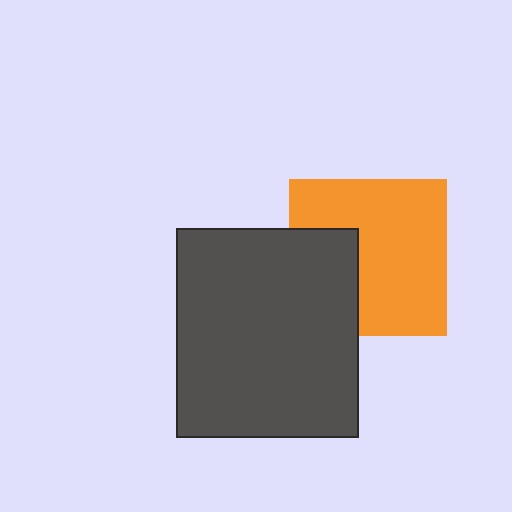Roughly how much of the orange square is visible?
Most of it is visible (roughly 69%).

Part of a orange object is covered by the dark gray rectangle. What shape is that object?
It is a square.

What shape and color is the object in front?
The object in front is a dark gray rectangle.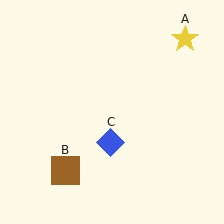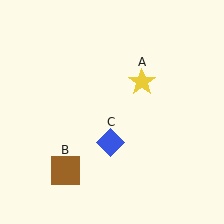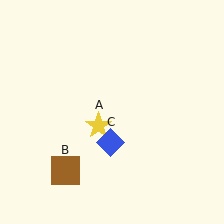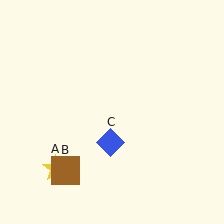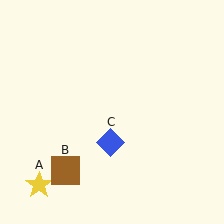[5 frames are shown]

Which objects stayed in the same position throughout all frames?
Brown square (object B) and blue diamond (object C) remained stationary.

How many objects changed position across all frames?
1 object changed position: yellow star (object A).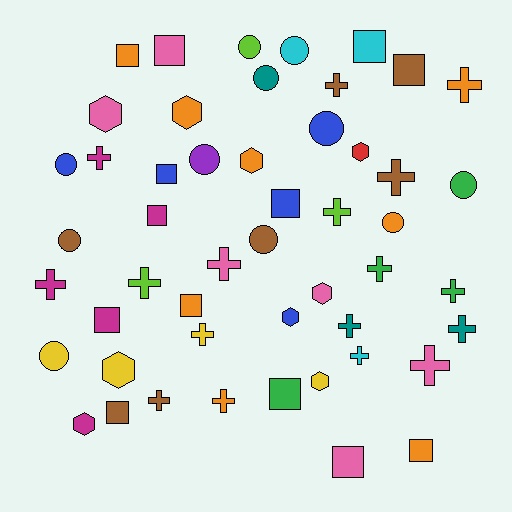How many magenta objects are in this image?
There are 5 magenta objects.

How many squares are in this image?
There are 13 squares.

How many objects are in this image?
There are 50 objects.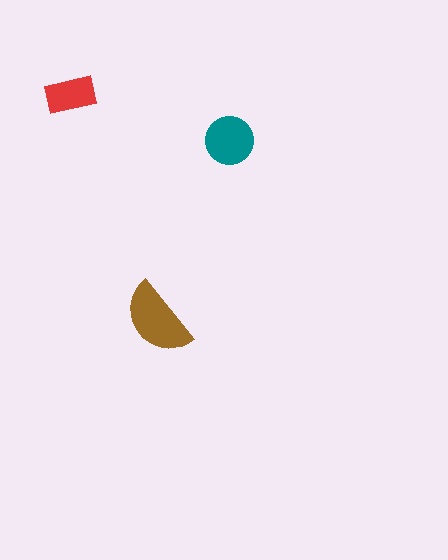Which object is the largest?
The brown semicircle.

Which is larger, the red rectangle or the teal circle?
The teal circle.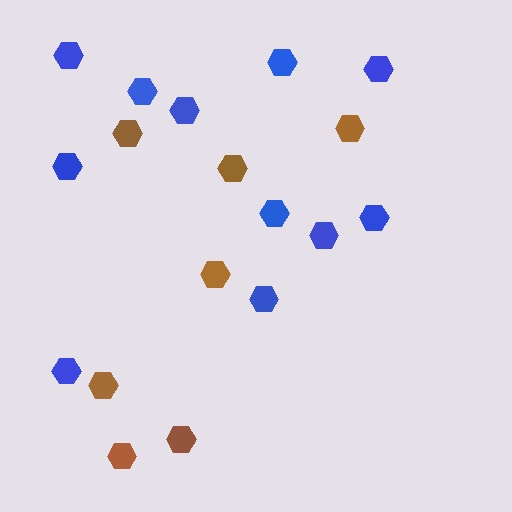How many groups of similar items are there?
There are 2 groups: one group of brown hexagons (7) and one group of blue hexagons (11).